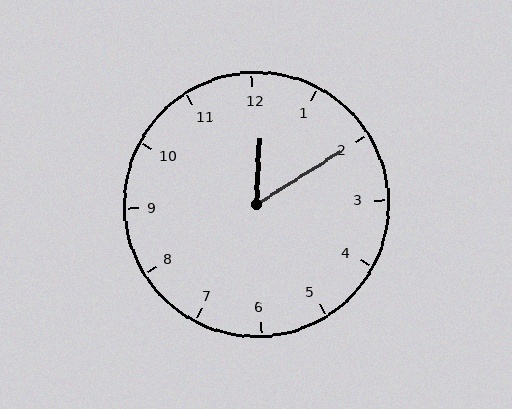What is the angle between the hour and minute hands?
Approximately 55 degrees.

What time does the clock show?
12:10.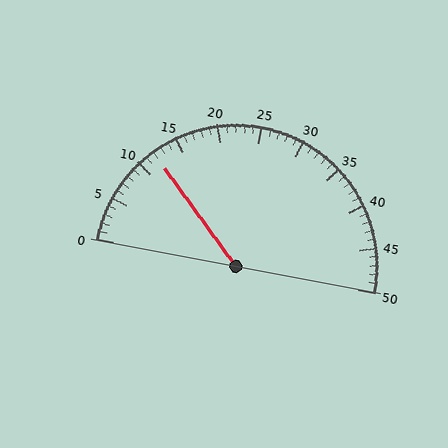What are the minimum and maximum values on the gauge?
The gauge ranges from 0 to 50.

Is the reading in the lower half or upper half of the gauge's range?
The reading is in the lower half of the range (0 to 50).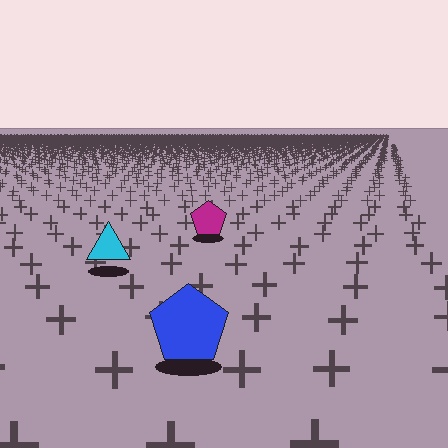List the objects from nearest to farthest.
From nearest to farthest: the blue pentagon, the cyan triangle, the magenta pentagon.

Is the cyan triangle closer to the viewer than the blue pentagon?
No. The blue pentagon is closer — you can tell from the texture gradient: the ground texture is coarser near it.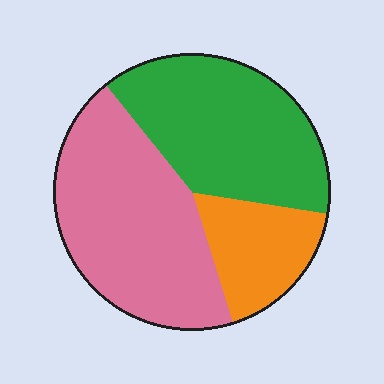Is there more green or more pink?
Pink.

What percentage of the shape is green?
Green covers about 40% of the shape.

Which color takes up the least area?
Orange, at roughly 20%.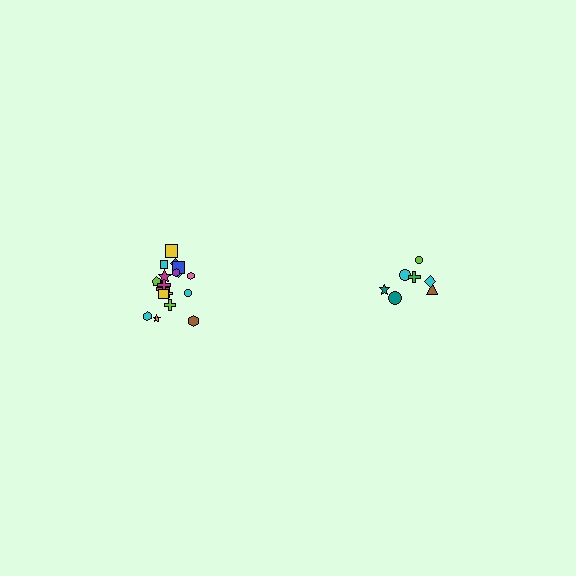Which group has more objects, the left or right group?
The left group.